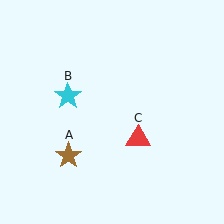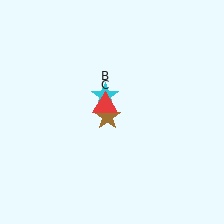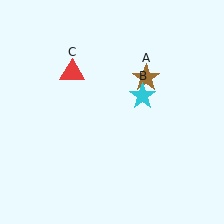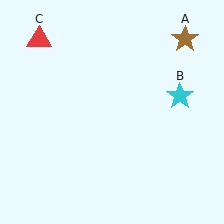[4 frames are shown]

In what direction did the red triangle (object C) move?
The red triangle (object C) moved up and to the left.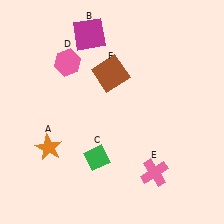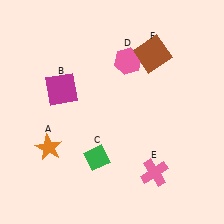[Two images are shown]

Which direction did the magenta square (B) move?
The magenta square (B) moved down.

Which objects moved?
The objects that moved are: the magenta square (B), the pink hexagon (D), the brown square (F).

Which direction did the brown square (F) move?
The brown square (F) moved right.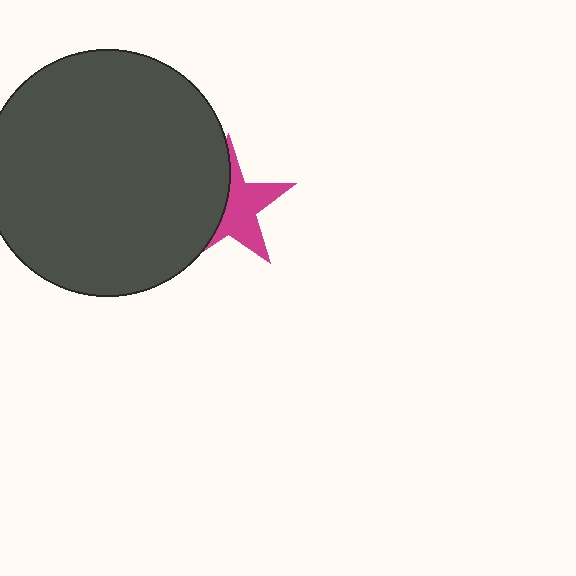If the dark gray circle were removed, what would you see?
You would see the complete magenta star.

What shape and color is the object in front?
The object in front is a dark gray circle.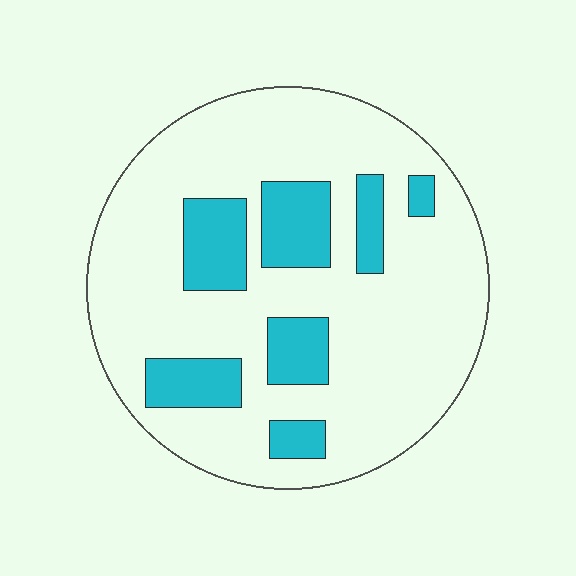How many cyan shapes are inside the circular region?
7.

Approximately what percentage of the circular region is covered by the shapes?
Approximately 20%.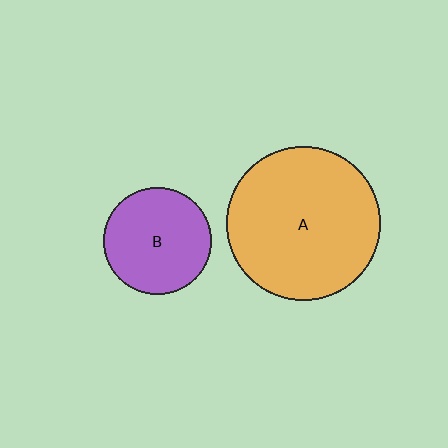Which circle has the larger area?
Circle A (orange).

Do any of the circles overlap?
No, none of the circles overlap.